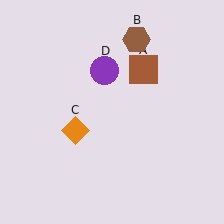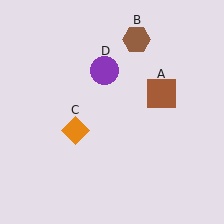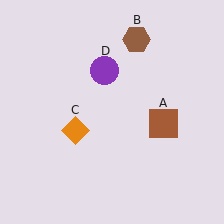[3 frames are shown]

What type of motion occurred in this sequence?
The brown square (object A) rotated clockwise around the center of the scene.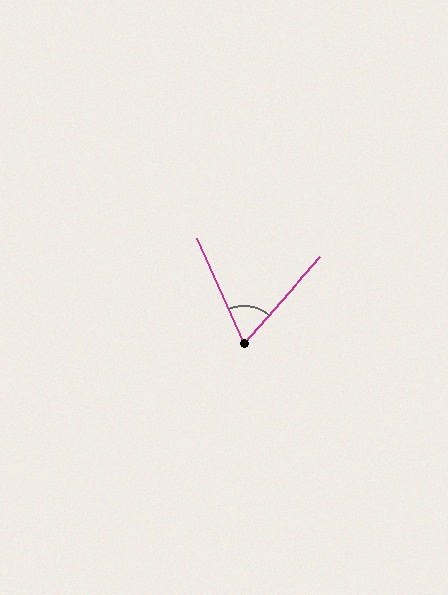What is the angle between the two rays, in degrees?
Approximately 65 degrees.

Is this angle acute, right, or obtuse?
It is acute.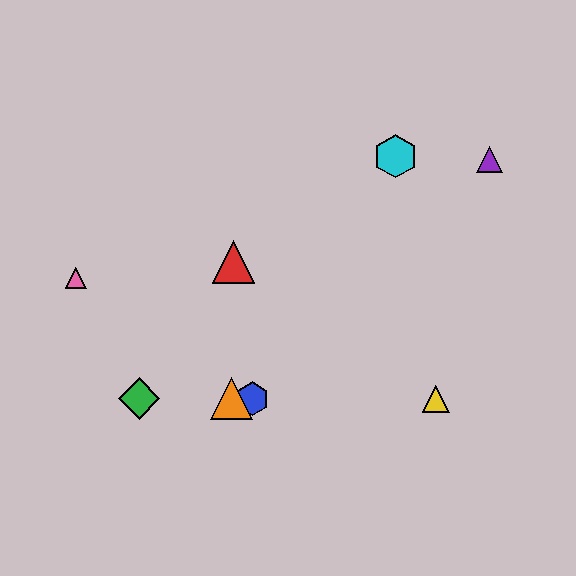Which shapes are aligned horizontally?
The blue hexagon, the green diamond, the yellow triangle, the orange triangle are aligned horizontally.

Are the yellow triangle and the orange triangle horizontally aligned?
Yes, both are at y≈399.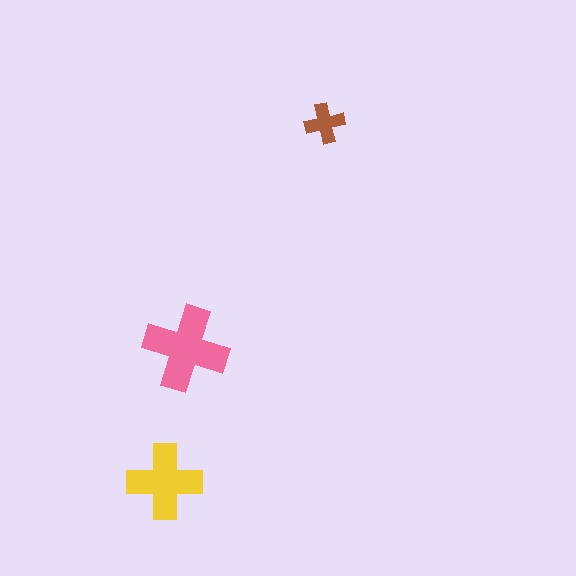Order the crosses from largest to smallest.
the pink one, the yellow one, the brown one.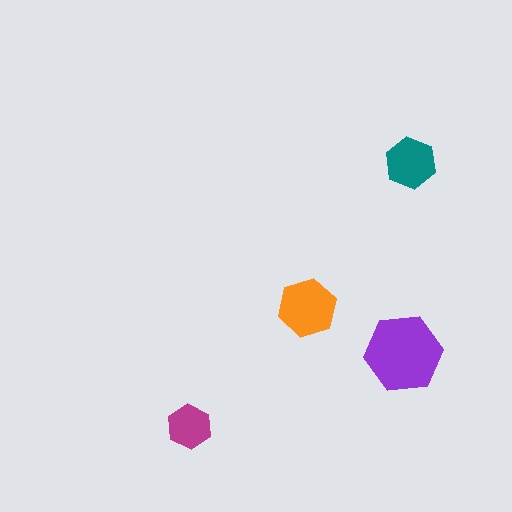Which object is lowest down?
The magenta hexagon is bottommost.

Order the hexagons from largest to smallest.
the purple one, the orange one, the teal one, the magenta one.